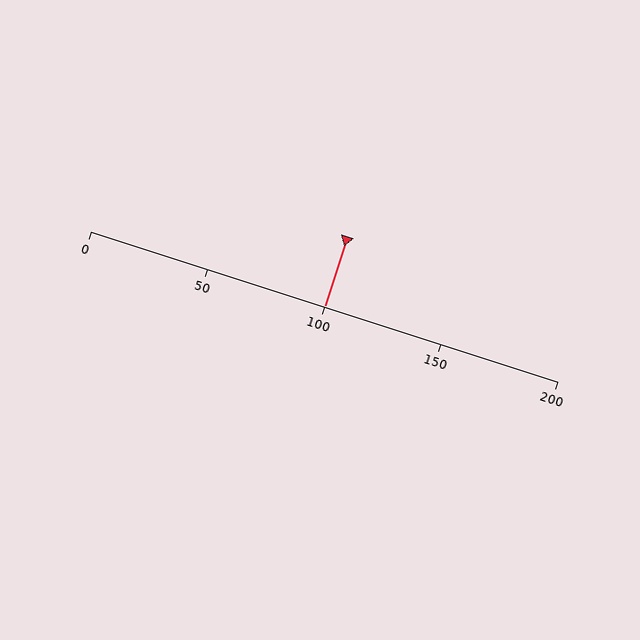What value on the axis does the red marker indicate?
The marker indicates approximately 100.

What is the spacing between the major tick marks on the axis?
The major ticks are spaced 50 apart.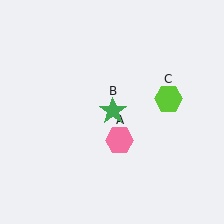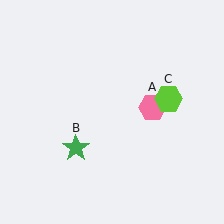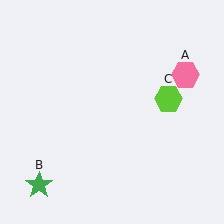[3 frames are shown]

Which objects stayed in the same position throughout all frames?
Lime hexagon (object C) remained stationary.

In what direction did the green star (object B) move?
The green star (object B) moved down and to the left.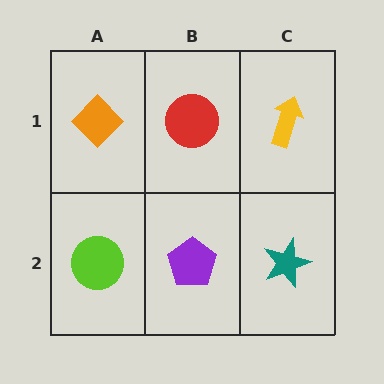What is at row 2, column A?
A lime circle.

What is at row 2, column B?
A purple pentagon.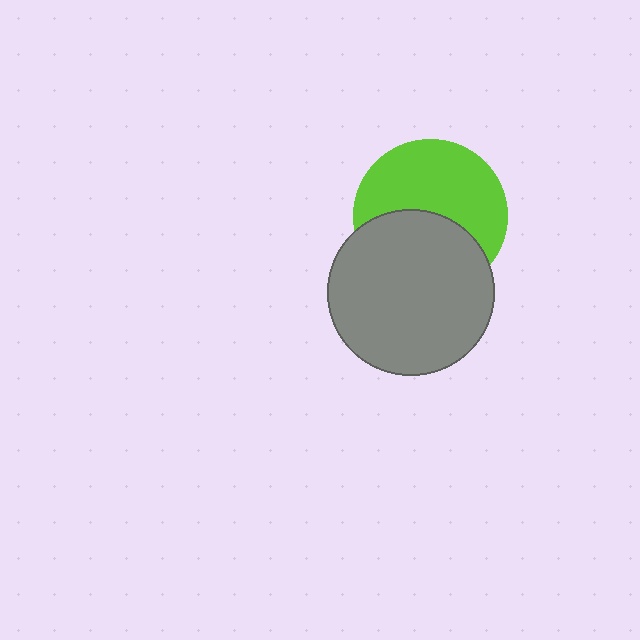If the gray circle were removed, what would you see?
You would see the complete lime circle.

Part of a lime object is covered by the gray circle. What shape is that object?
It is a circle.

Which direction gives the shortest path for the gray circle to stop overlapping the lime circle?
Moving down gives the shortest separation.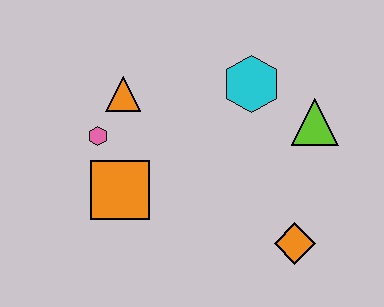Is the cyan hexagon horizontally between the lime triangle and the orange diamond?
No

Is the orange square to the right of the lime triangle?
No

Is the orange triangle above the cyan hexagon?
No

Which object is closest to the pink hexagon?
The orange triangle is closest to the pink hexagon.